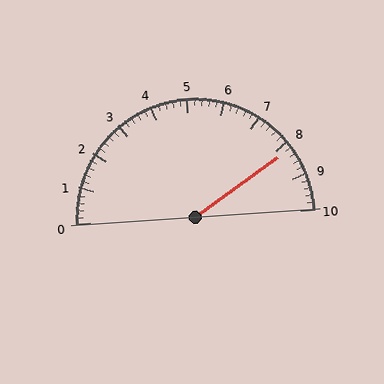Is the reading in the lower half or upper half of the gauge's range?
The reading is in the upper half of the range (0 to 10).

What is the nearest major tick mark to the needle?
The nearest major tick mark is 8.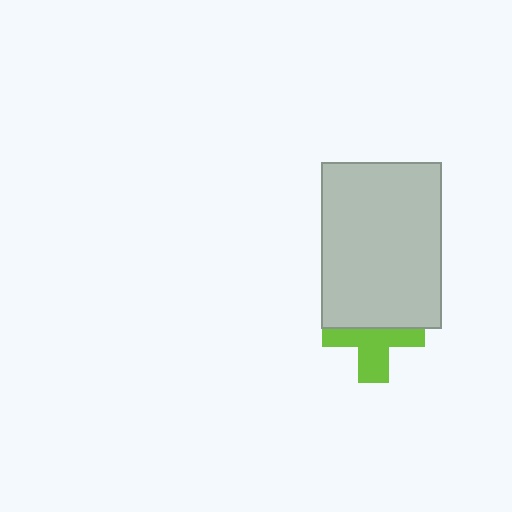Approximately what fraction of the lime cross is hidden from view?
Roughly 46% of the lime cross is hidden behind the light gray rectangle.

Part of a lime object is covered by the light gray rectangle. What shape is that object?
It is a cross.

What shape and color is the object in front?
The object in front is a light gray rectangle.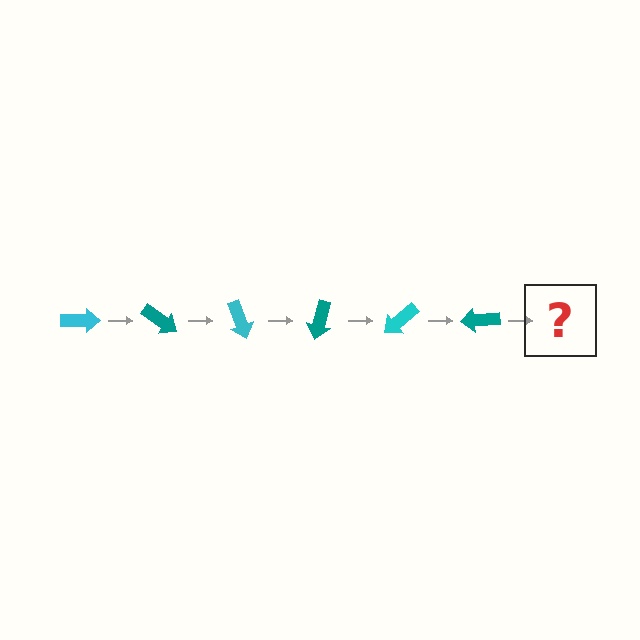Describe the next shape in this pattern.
It should be a cyan arrow, rotated 210 degrees from the start.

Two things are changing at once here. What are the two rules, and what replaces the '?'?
The two rules are that it rotates 35 degrees each step and the color cycles through cyan and teal. The '?' should be a cyan arrow, rotated 210 degrees from the start.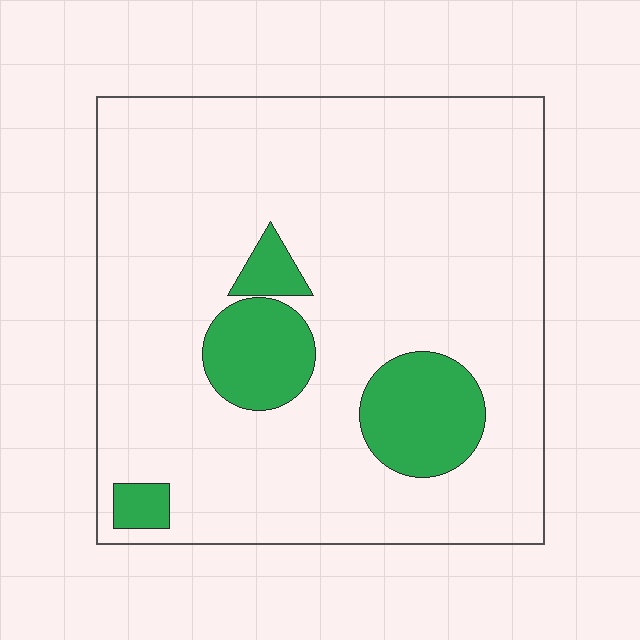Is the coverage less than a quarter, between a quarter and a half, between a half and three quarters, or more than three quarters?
Less than a quarter.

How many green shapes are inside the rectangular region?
4.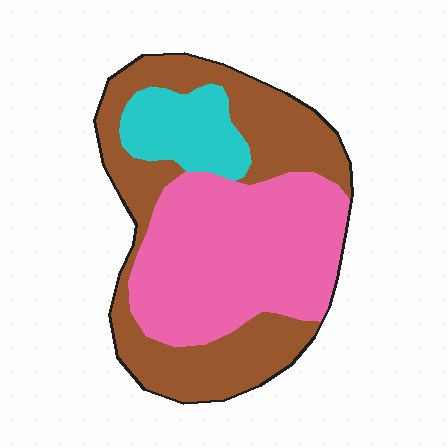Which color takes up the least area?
Cyan, at roughly 15%.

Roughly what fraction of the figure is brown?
Brown covers roughly 45% of the figure.